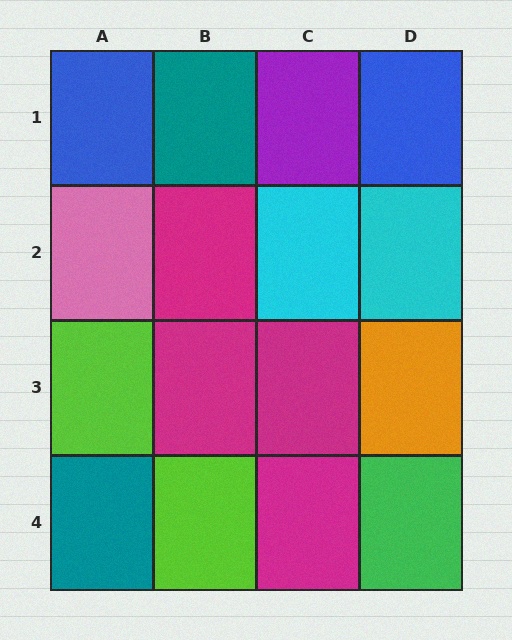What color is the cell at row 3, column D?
Orange.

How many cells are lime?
2 cells are lime.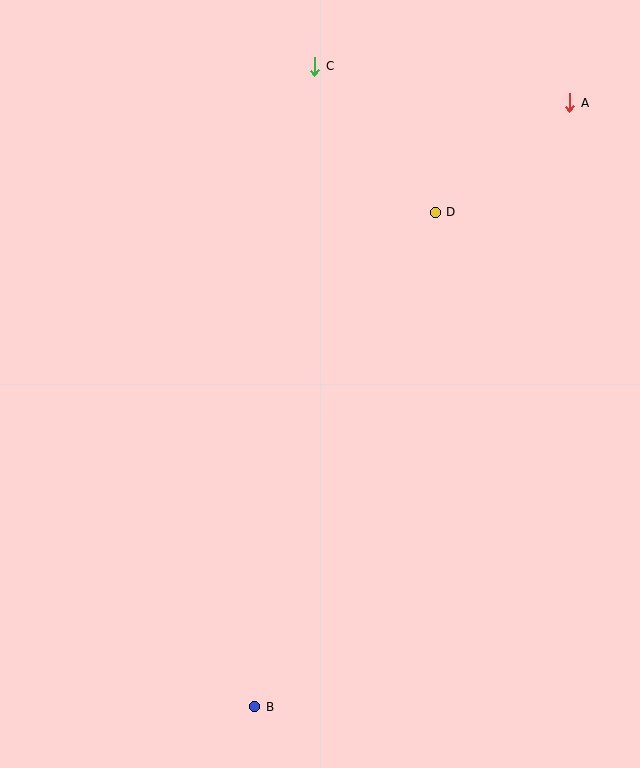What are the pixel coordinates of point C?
Point C is at (315, 66).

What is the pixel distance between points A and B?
The distance between A and B is 681 pixels.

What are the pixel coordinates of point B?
Point B is at (255, 707).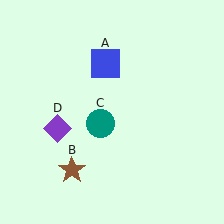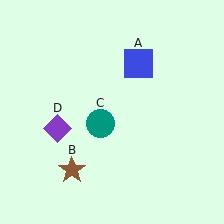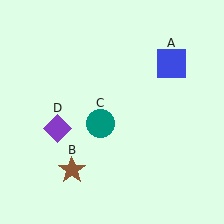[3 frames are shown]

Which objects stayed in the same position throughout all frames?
Brown star (object B) and teal circle (object C) and purple diamond (object D) remained stationary.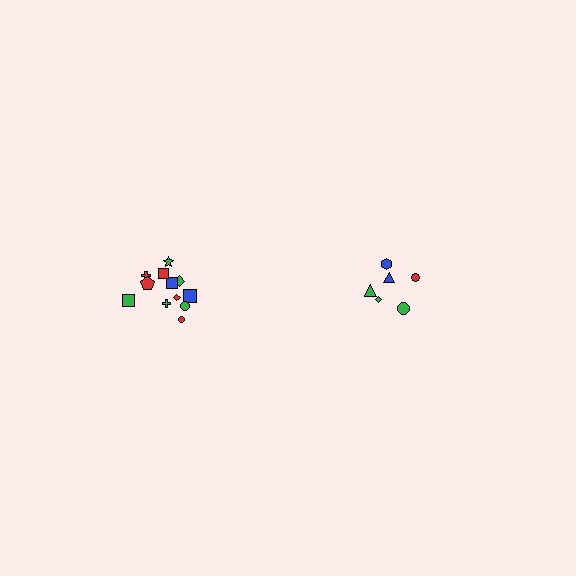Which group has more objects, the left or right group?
The left group.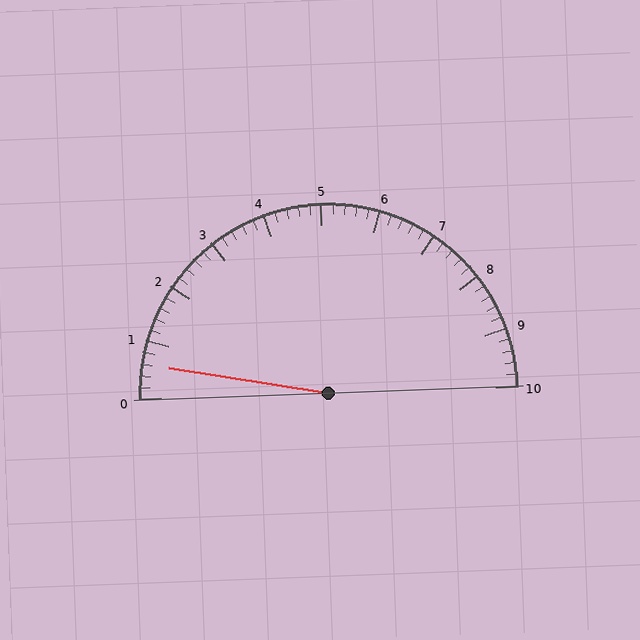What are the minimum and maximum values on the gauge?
The gauge ranges from 0 to 10.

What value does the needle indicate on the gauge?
The needle indicates approximately 0.6.